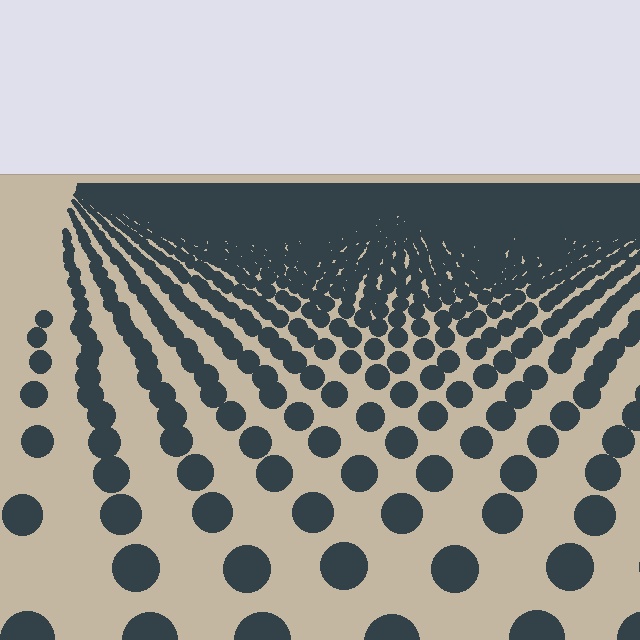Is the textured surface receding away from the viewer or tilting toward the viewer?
The surface is receding away from the viewer. Texture elements get smaller and denser toward the top.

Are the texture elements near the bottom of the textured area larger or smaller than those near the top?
Larger. Near the bottom, elements are closer to the viewer and appear at a bigger on-screen size.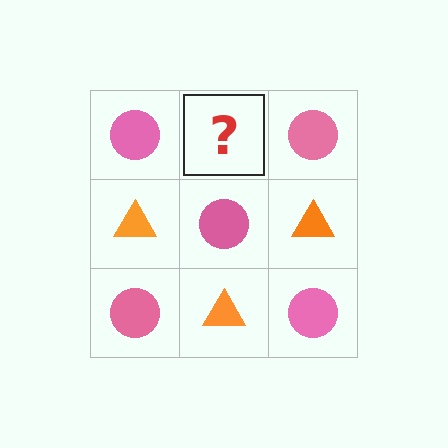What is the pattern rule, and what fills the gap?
The rule is that it alternates pink circle and orange triangle in a checkerboard pattern. The gap should be filled with an orange triangle.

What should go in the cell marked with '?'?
The missing cell should contain an orange triangle.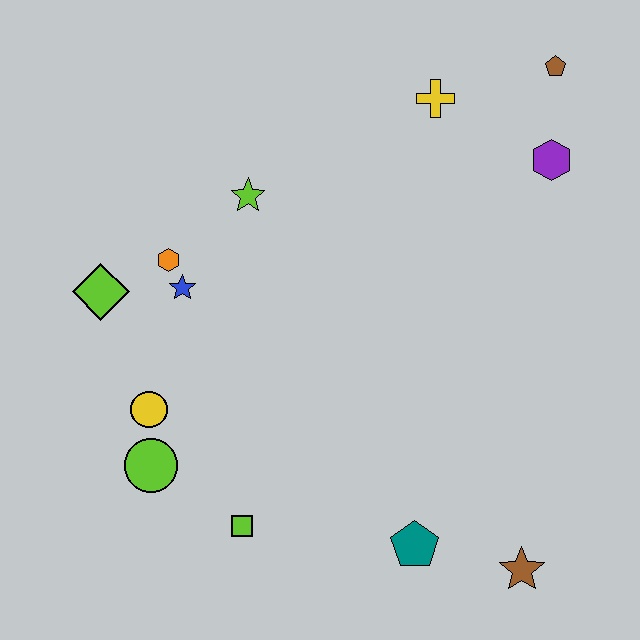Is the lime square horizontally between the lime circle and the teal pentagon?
Yes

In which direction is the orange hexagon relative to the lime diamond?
The orange hexagon is to the right of the lime diamond.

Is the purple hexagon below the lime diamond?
No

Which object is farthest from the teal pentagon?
The brown pentagon is farthest from the teal pentagon.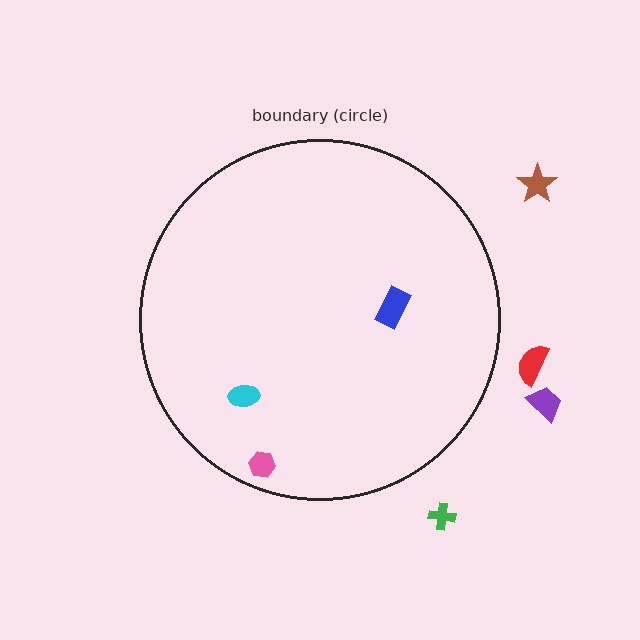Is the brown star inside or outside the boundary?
Outside.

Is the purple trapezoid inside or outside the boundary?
Outside.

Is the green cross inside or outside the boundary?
Outside.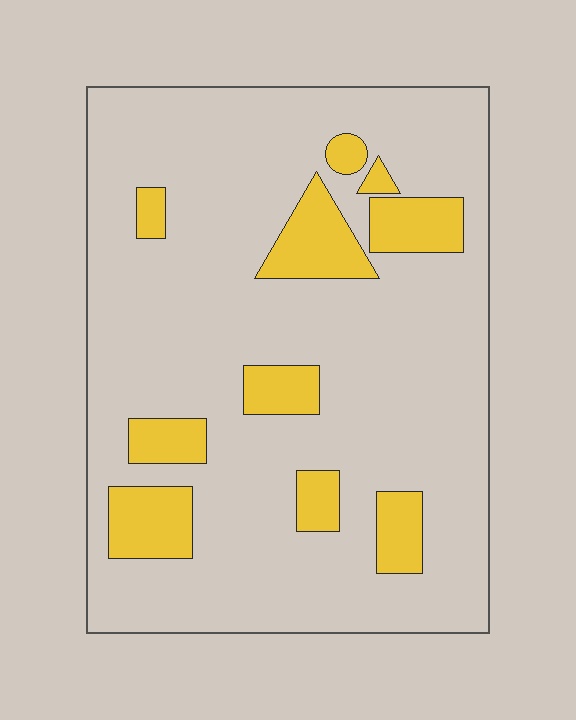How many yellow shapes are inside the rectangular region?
10.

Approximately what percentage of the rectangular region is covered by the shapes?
Approximately 15%.